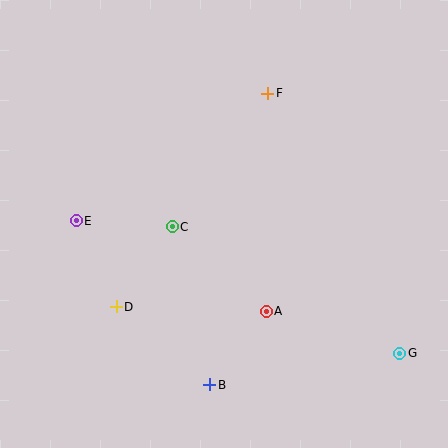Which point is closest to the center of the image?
Point C at (172, 227) is closest to the center.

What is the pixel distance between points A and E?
The distance between A and E is 210 pixels.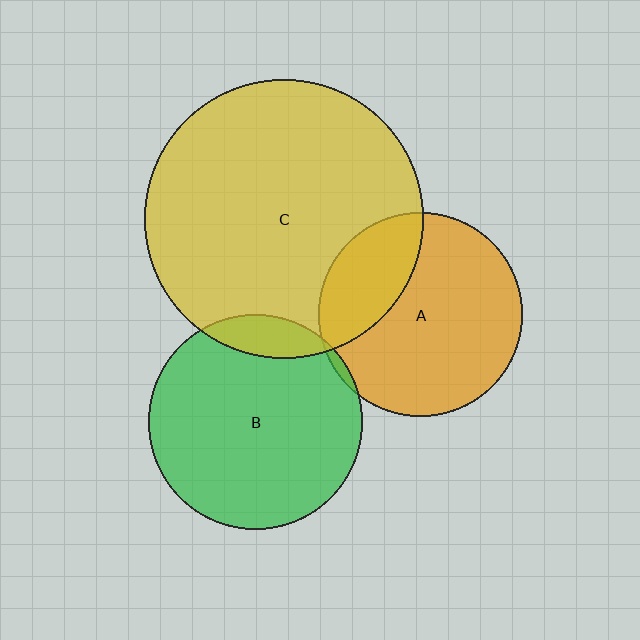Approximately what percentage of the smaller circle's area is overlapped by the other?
Approximately 25%.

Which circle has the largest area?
Circle C (yellow).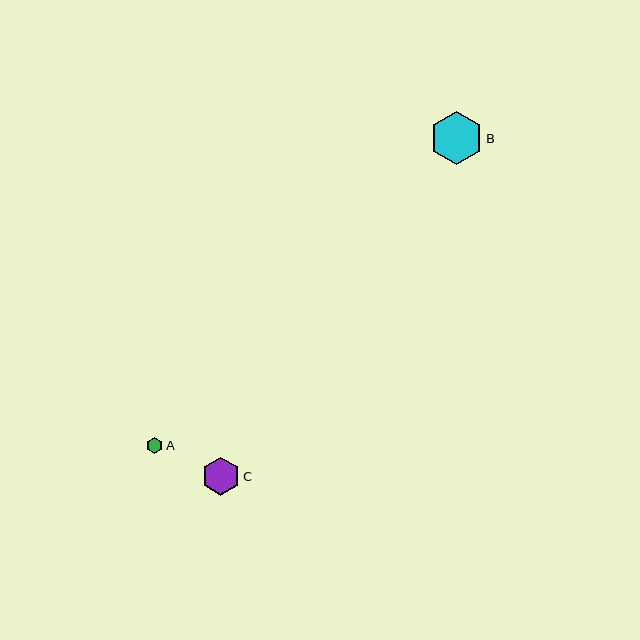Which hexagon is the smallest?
Hexagon A is the smallest with a size of approximately 16 pixels.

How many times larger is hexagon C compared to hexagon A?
Hexagon C is approximately 2.4 times the size of hexagon A.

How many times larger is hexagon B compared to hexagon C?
Hexagon B is approximately 1.4 times the size of hexagon C.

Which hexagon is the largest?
Hexagon B is the largest with a size of approximately 53 pixels.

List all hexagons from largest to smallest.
From largest to smallest: B, C, A.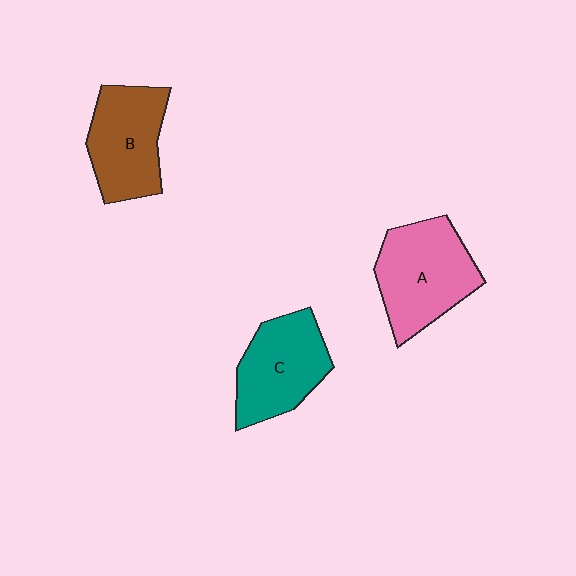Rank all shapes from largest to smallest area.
From largest to smallest: A (pink), C (teal), B (brown).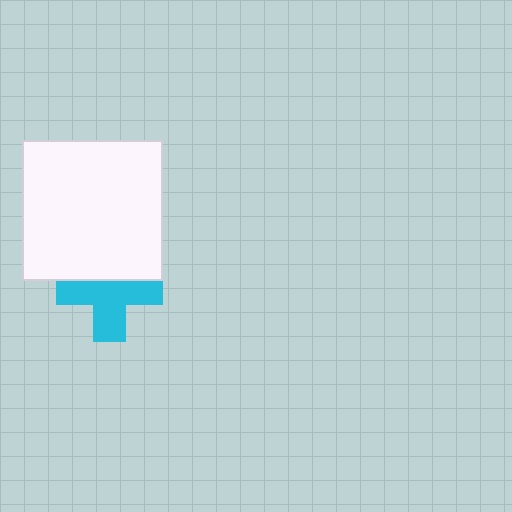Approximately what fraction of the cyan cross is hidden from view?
Roughly 37% of the cyan cross is hidden behind the white square.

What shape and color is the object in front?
The object in front is a white square.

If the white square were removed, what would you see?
You would see the complete cyan cross.